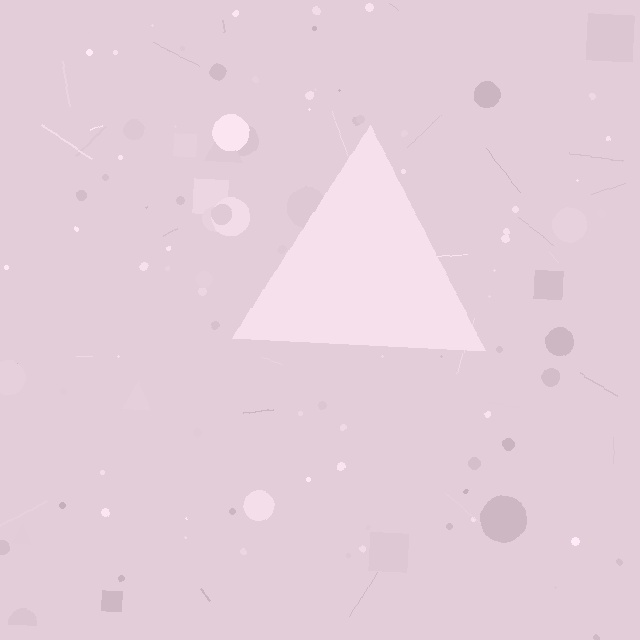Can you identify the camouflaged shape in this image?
The camouflaged shape is a triangle.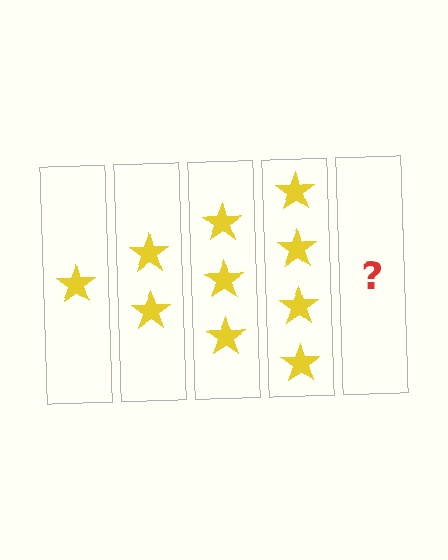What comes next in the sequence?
The next element should be 5 stars.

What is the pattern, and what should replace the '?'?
The pattern is that each step adds one more star. The '?' should be 5 stars.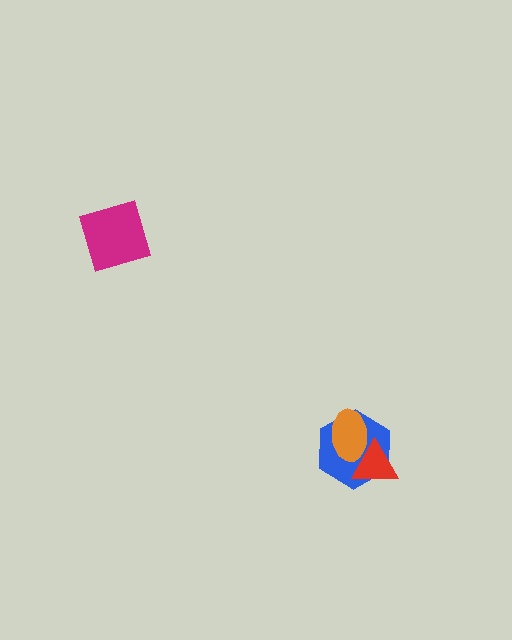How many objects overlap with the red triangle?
2 objects overlap with the red triangle.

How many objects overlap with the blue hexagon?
2 objects overlap with the blue hexagon.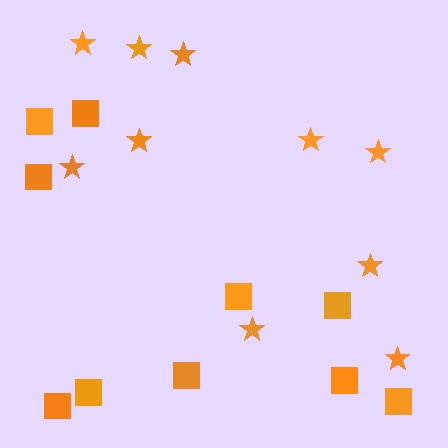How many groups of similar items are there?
There are 2 groups: one group of stars (10) and one group of squares (10).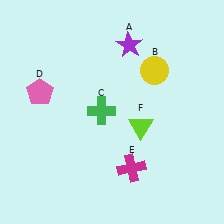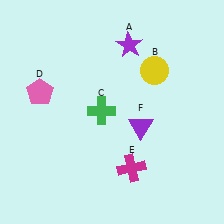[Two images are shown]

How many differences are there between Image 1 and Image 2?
There is 1 difference between the two images.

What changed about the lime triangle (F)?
In Image 1, F is lime. In Image 2, it changed to purple.